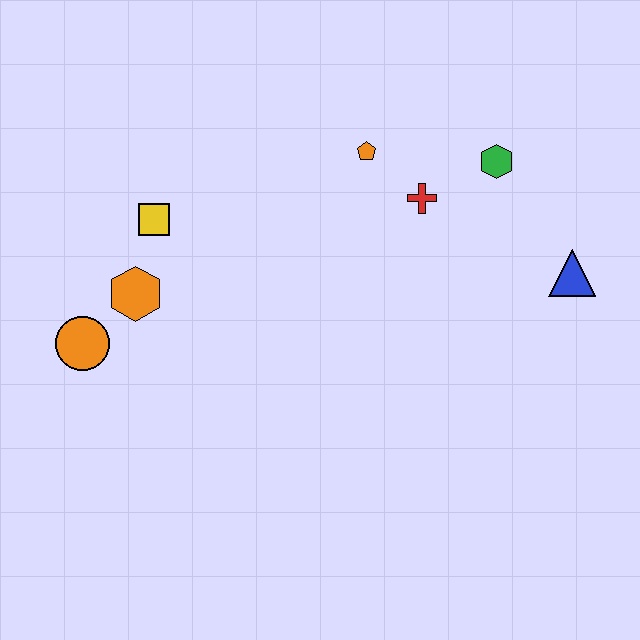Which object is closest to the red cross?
The orange pentagon is closest to the red cross.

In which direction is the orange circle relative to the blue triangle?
The orange circle is to the left of the blue triangle.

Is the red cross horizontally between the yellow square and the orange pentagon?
No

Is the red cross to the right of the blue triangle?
No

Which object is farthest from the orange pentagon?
The orange circle is farthest from the orange pentagon.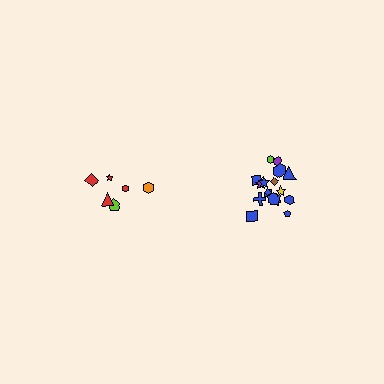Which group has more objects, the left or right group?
The right group.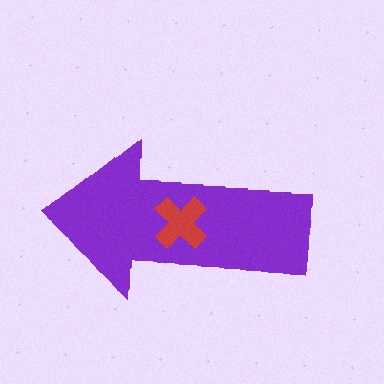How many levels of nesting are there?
2.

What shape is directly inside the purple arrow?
The red cross.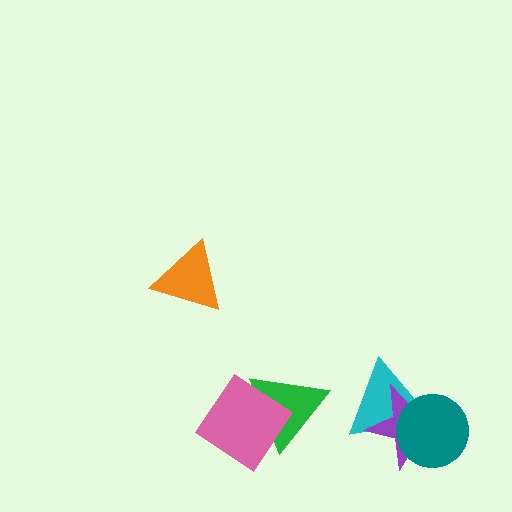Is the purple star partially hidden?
Yes, it is partially covered by another shape.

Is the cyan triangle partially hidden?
Yes, it is partially covered by another shape.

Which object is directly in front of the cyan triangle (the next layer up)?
The purple star is directly in front of the cyan triangle.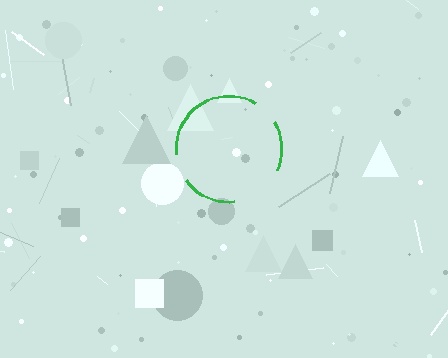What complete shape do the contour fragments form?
The contour fragments form a circle.